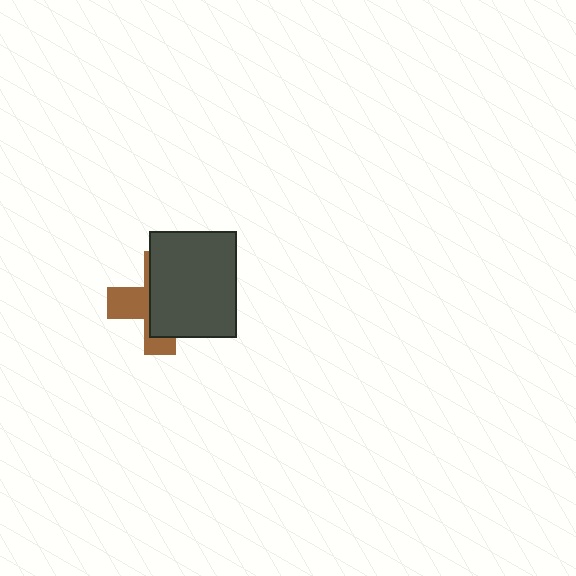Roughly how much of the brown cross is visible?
A small part of it is visible (roughly 40%).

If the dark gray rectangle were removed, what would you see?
You would see the complete brown cross.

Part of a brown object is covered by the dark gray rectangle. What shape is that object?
It is a cross.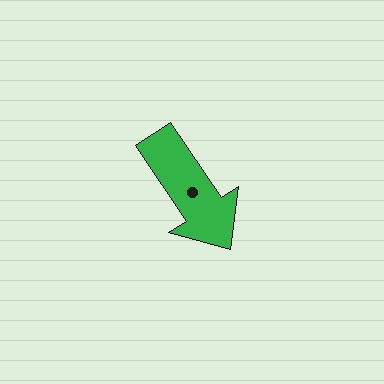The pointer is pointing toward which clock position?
Roughly 5 o'clock.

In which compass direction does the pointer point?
Southeast.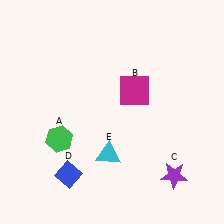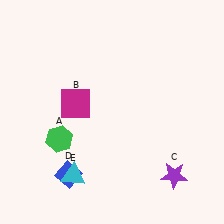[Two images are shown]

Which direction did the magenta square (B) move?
The magenta square (B) moved left.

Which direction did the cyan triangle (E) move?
The cyan triangle (E) moved left.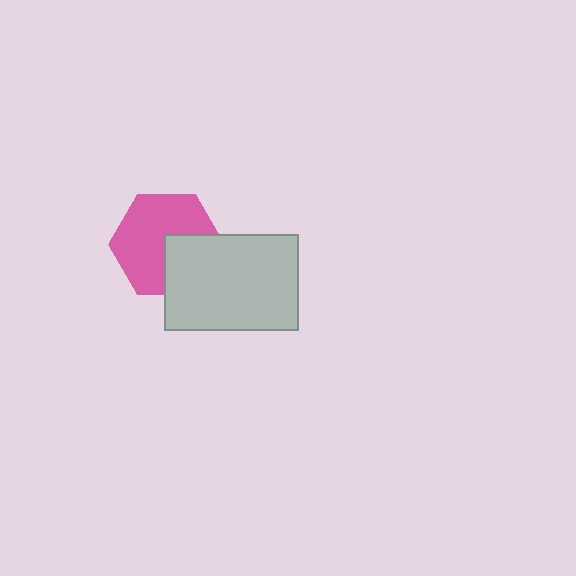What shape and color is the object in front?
The object in front is a light gray rectangle.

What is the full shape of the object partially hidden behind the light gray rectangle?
The partially hidden object is a pink hexagon.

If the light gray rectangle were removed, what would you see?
You would see the complete pink hexagon.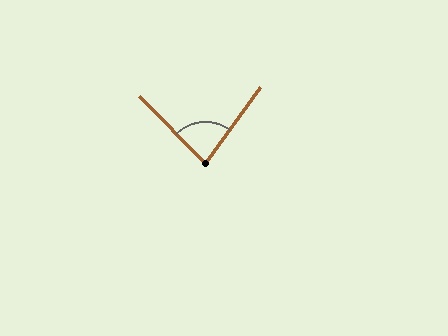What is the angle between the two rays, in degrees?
Approximately 81 degrees.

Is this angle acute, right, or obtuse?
It is acute.